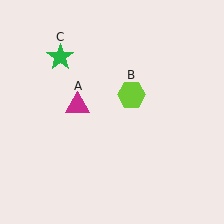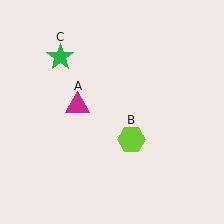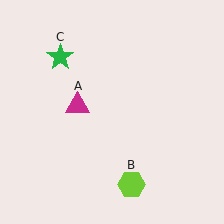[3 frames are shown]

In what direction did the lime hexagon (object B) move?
The lime hexagon (object B) moved down.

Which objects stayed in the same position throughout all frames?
Magenta triangle (object A) and green star (object C) remained stationary.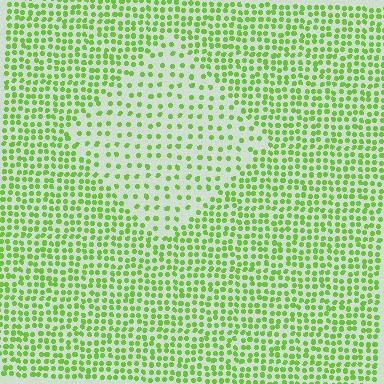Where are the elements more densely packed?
The elements are more densely packed outside the diamond boundary.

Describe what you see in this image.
The image contains small lime elements arranged at two different densities. A diamond-shaped region is visible where the elements are less densely packed than the surrounding area.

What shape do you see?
I see a diamond.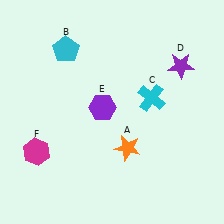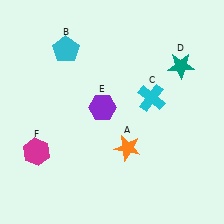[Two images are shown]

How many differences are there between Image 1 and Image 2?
There is 1 difference between the two images.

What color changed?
The star (D) changed from purple in Image 1 to teal in Image 2.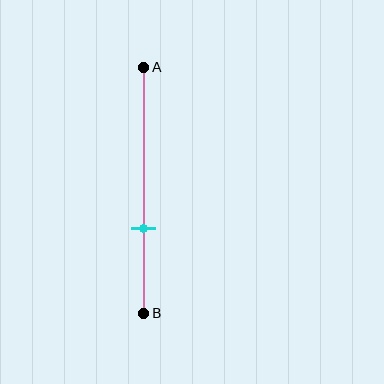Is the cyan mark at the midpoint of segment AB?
No, the mark is at about 65% from A, not at the 50% midpoint.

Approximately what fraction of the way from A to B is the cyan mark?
The cyan mark is approximately 65% of the way from A to B.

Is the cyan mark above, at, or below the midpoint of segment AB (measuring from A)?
The cyan mark is below the midpoint of segment AB.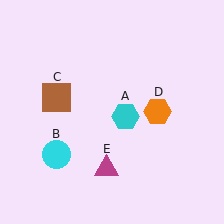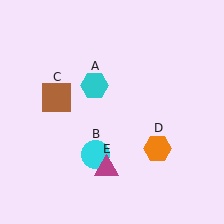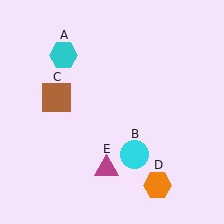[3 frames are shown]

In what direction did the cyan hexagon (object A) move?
The cyan hexagon (object A) moved up and to the left.